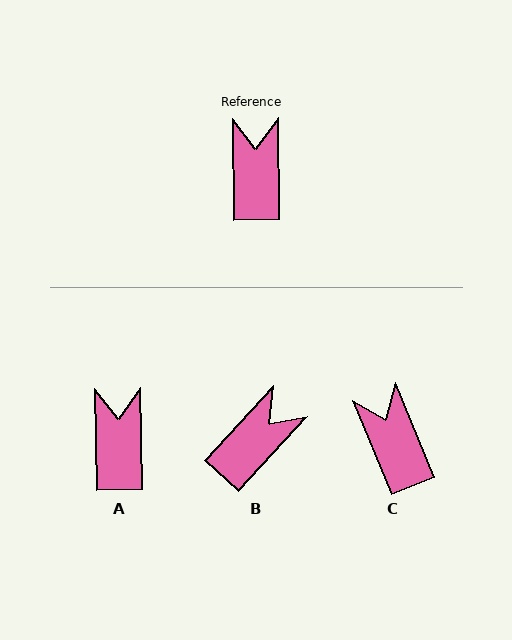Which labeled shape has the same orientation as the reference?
A.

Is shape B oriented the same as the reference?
No, it is off by about 44 degrees.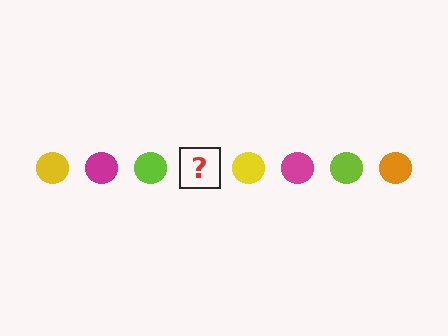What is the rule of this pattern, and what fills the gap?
The rule is that the pattern cycles through yellow, magenta, lime, orange circles. The gap should be filled with an orange circle.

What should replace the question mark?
The question mark should be replaced with an orange circle.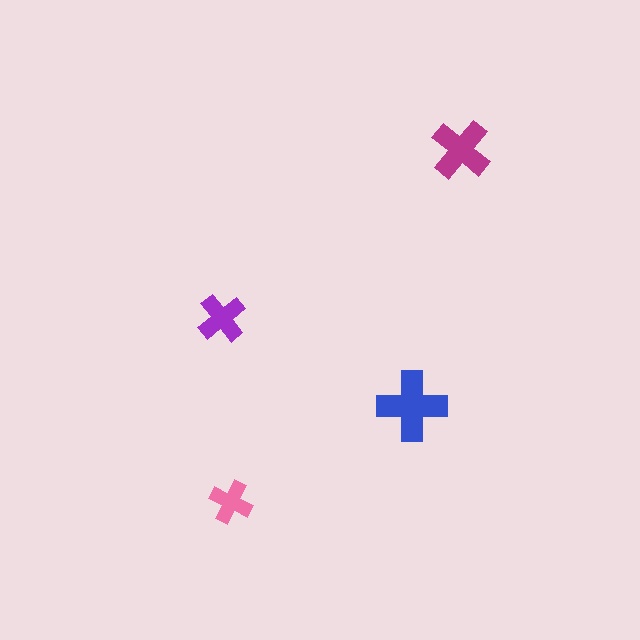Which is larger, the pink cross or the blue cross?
The blue one.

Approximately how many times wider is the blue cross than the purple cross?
About 1.5 times wider.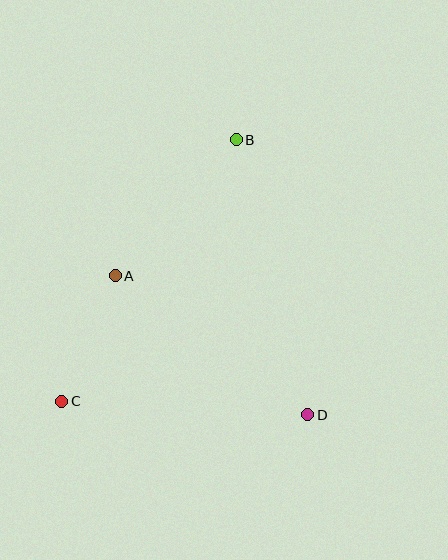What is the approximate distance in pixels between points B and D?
The distance between B and D is approximately 285 pixels.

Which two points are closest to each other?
Points A and C are closest to each other.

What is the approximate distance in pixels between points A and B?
The distance between A and B is approximately 182 pixels.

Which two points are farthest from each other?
Points B and C are farthest from each other.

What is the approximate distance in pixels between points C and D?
The distance between C and D is approximately 246 pixels.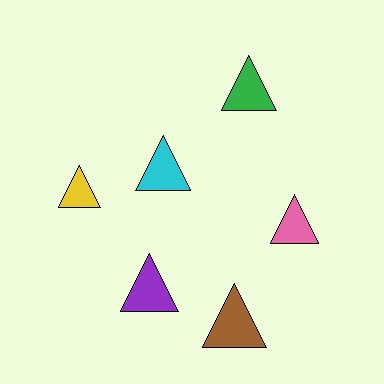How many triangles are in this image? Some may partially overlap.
There are 6 triangles.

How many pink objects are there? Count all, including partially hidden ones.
There is 1 pink object.